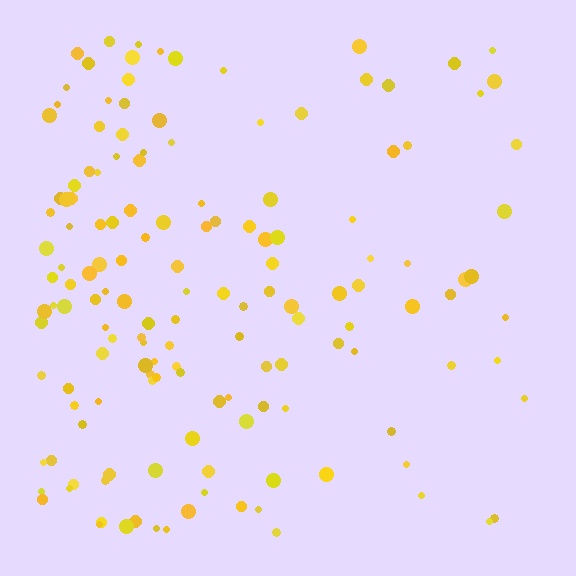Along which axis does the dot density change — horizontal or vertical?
Horizontal.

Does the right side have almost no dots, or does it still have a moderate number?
Still a moderate number, just noticeably fewer than the left.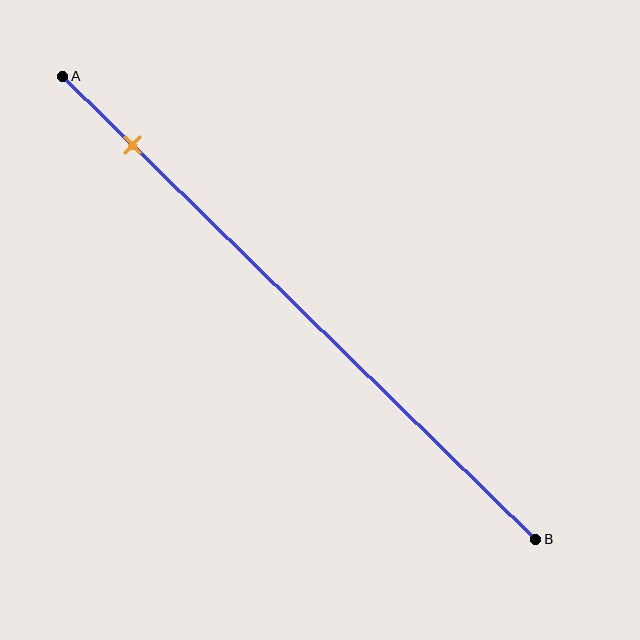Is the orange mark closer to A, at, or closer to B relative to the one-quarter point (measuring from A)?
The orange mark is closer to point A than the one-quarter point of segment AB.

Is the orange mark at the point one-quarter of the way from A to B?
No, the mark is at about 15% from A, not at the 25% one-quarter point.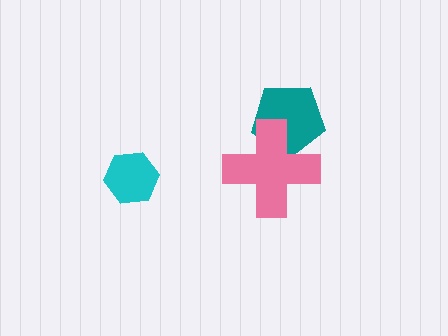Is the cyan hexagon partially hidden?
No, no other shape covers it.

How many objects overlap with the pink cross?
1 object overlaps with the pink cross.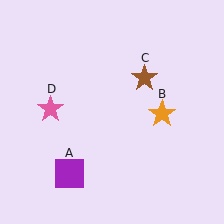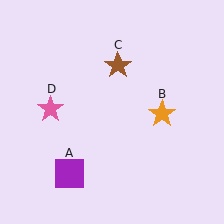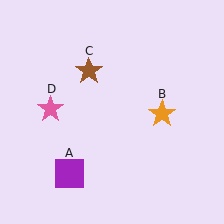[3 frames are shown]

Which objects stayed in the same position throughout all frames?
Purple square (object A) and orange star (object B) and pink star (object D) remained stationary.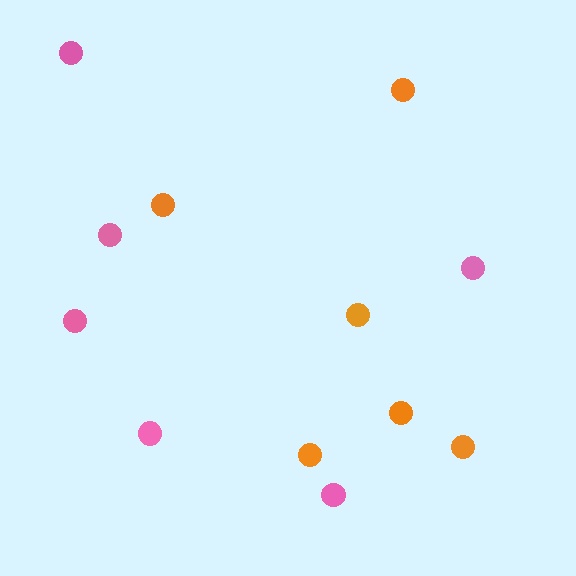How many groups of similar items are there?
There are 2 groups: one group of orange circles (6) and one group of pink circles (6).